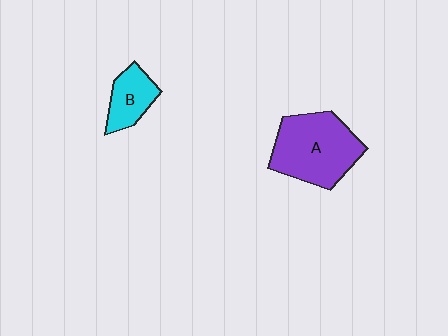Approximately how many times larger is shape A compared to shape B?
Approximately 2.2 times.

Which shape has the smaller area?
Shape B (cyan).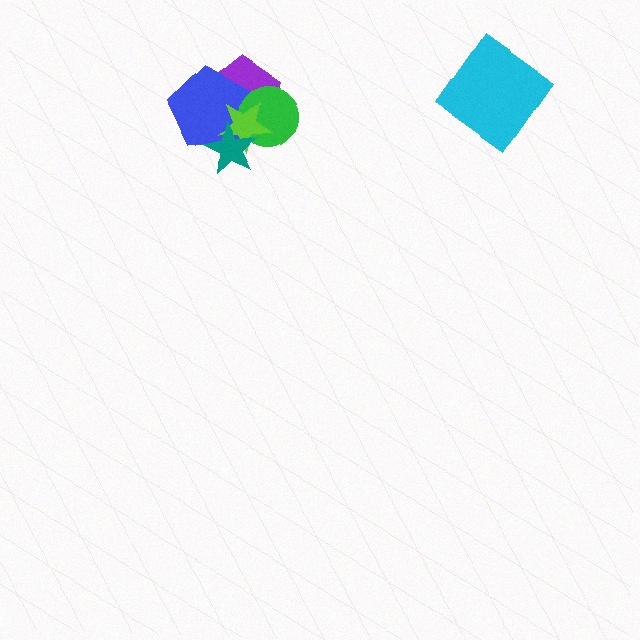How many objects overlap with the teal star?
4 objects overlap with the teal star.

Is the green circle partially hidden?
Yes, it is partially covered by another shape.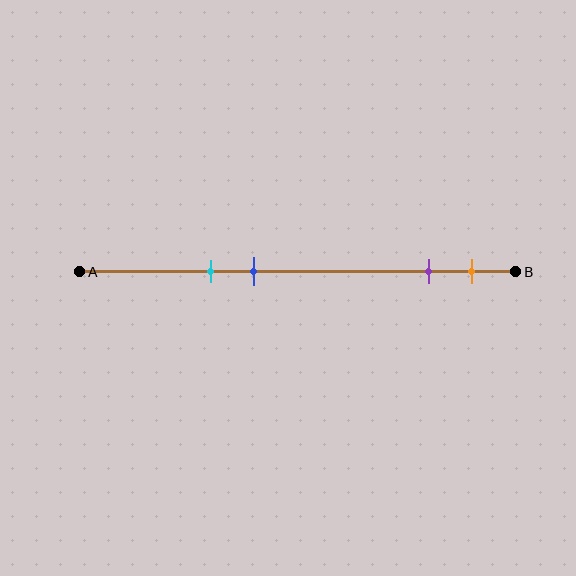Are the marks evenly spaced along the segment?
No, the marks are not evenly spaced.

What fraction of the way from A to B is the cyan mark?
The cyan mark is approximately 30% (0.3) of the way from A to B.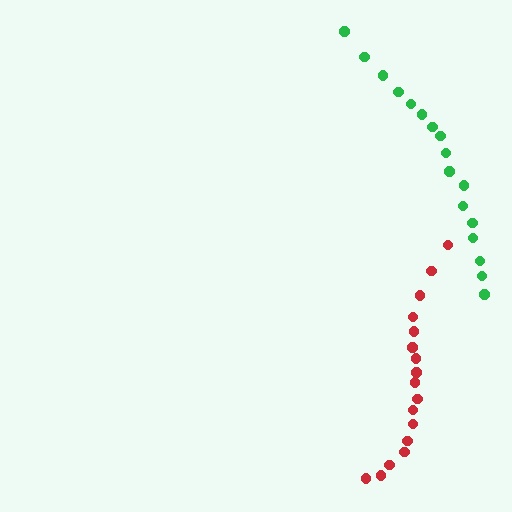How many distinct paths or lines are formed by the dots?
There are 2 distinct paths.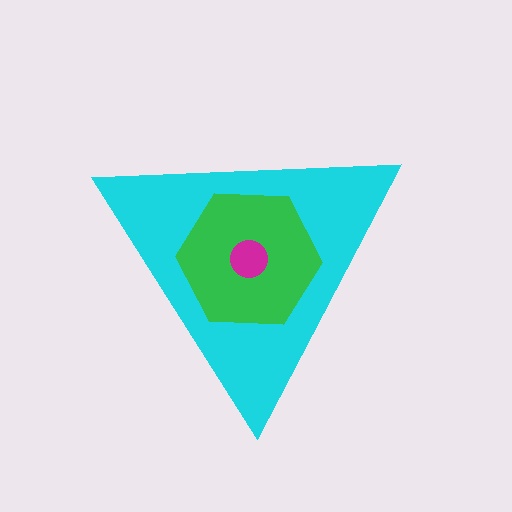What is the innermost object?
The magenta circle.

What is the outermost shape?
The cyan triangle.